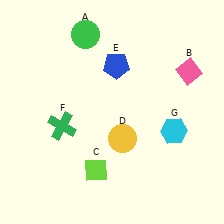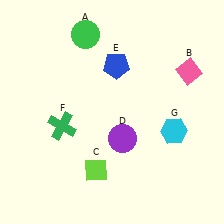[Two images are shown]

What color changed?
The circle (D) changed from yellow in Image 1 to purple in Image 2.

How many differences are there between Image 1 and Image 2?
There is 1 difference between the two images.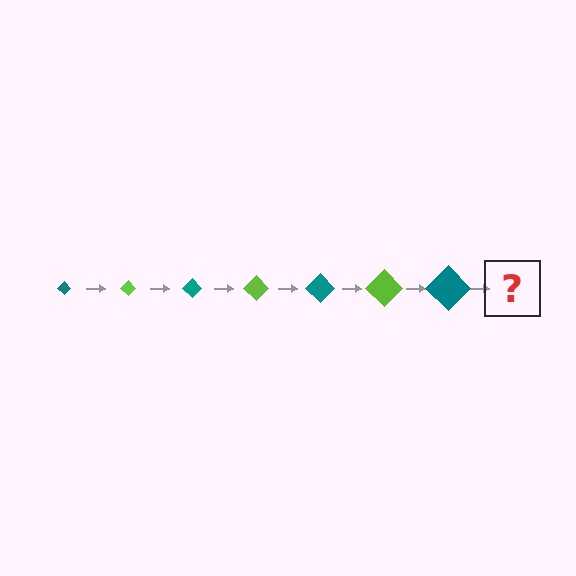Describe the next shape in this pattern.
It should be a lime diamond, larger than the previous one.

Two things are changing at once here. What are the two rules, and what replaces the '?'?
The two rules are that the diamond grows larger each step and the color cycles through teal and lime. The '?' should be a lime diamond, larger than the previous one.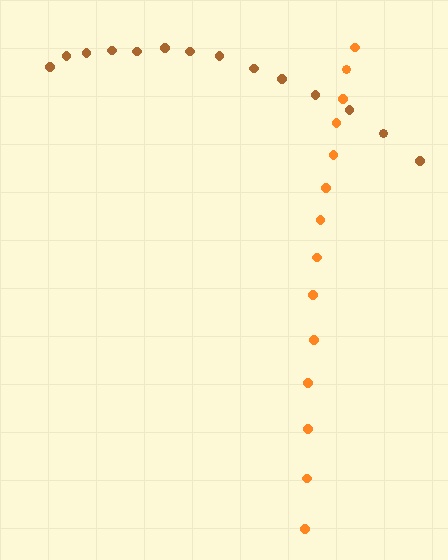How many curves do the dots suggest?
There are 2 distinct paths.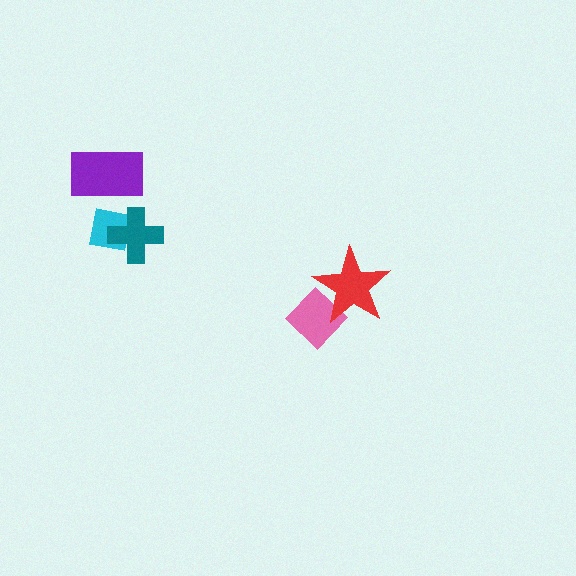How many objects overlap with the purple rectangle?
0 objects overlap with the purple rectangle.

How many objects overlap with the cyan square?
1 object overlaps with the cyan square.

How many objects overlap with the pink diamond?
1 object overlaps with the pink diamond.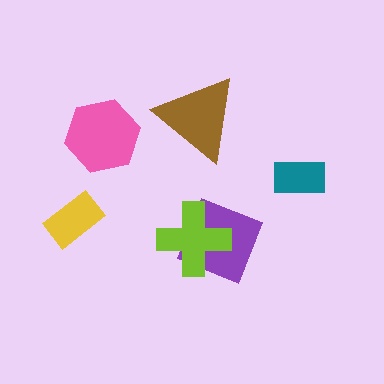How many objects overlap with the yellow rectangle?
0 objects overlap with the yellow rectangle.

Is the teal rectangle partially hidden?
No, no other shape covers it.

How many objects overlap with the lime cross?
1 object overlaps with the lime cross.